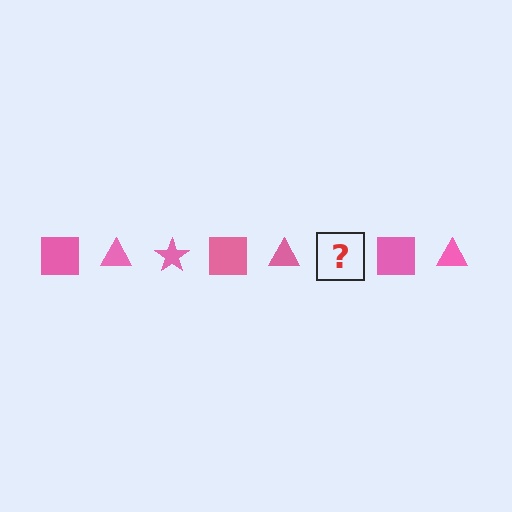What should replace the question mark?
The question mark should be replaced with a pink star.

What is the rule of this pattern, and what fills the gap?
The rule is that the pattern cycles through square, triangle, star shapes in pink. The gap should be filled with a pink star.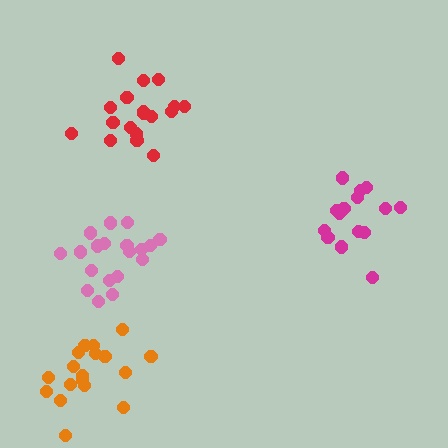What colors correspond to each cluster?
The clusters are colored: red, orange, magenta, pink.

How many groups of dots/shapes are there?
There are 4 groups.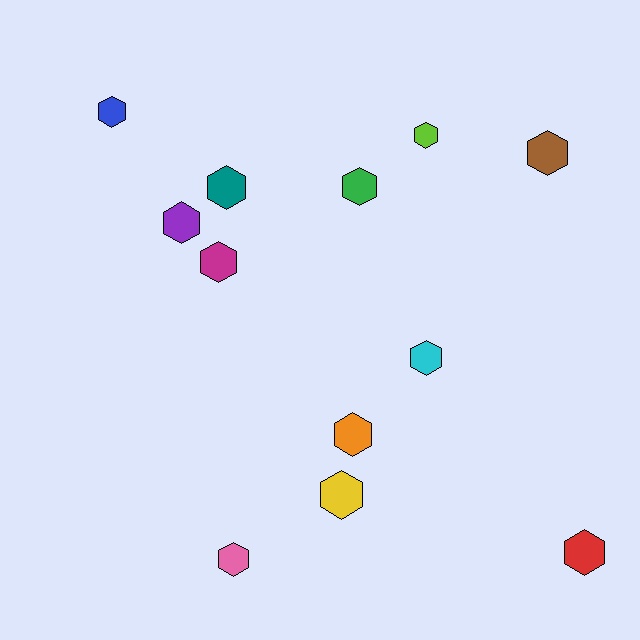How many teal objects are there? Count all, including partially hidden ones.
There is 1 teal object.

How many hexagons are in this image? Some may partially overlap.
There are 12 hexagons.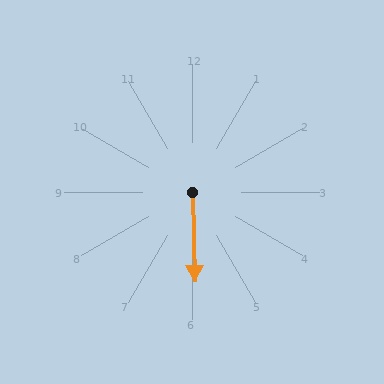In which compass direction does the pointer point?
South.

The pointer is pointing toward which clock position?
Roughly 6 o'clock.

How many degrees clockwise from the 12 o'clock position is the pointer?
Approximately 178 degrees.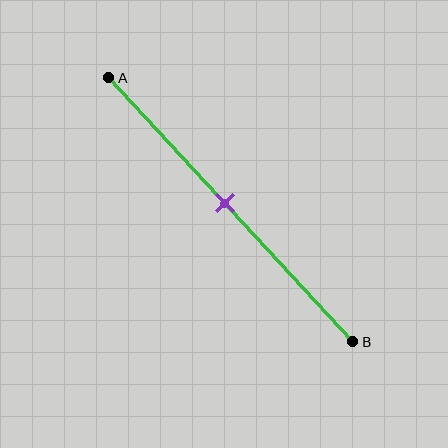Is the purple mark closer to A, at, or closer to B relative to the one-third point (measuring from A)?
The purple mark is closer to point B than the one-third point of segment AB.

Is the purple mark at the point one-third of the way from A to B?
No, the mark is at about 45% from A, not at the 33% one-third point.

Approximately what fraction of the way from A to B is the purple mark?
The purple mark is approximately 45% of the way from A to B.